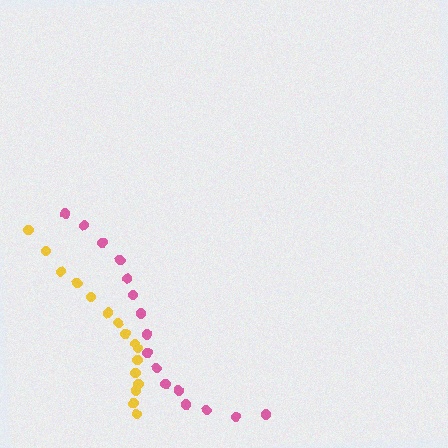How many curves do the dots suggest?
There are 2 distinct paths.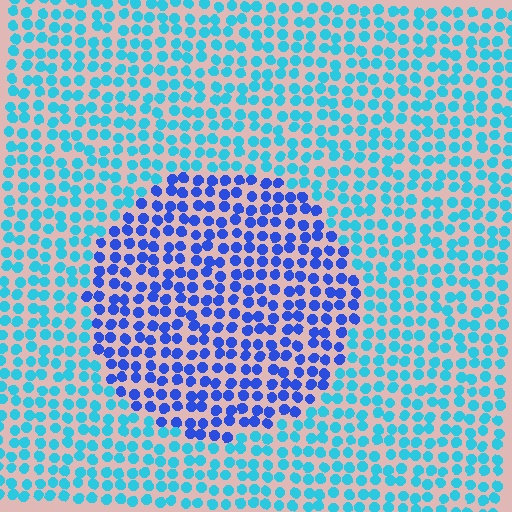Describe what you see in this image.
The image is filled with small cyan elements in a uniform arrangement. A circle-shaped region is visible where the elements are tinted to a slightly different hue, forming a subtle color boundary.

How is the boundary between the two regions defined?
The boundary is defined purely by a slight shift in hue (about 41 degrees). Spacing, size, and orientation are identical on both sides.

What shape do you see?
I see a circle.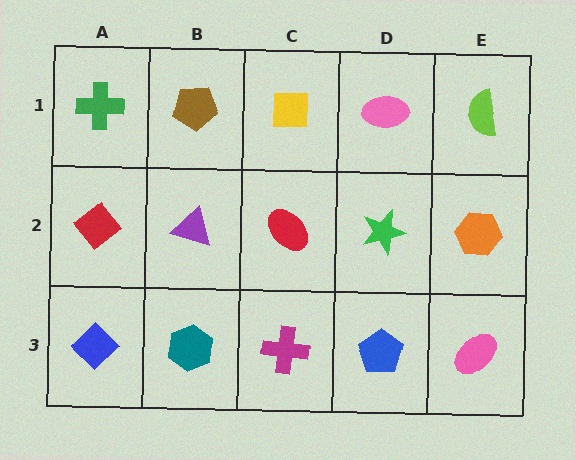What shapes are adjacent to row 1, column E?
An orange hexagon (row 2, column E), a pink ellipse (row 1, column D).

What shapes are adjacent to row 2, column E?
A lime semicircle (row 1, column E), a pink ellipse (row 3, column E), a green star (row 2, column D).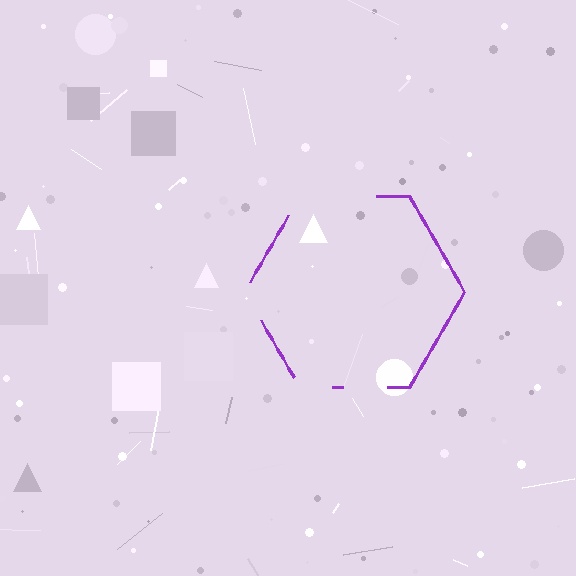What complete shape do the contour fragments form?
The contour fragments form a hexagon.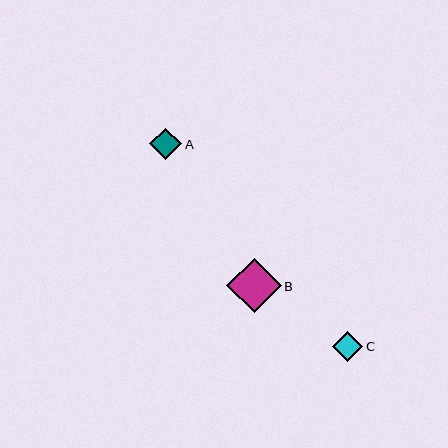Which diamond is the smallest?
Diamond C is the smallest with a size of approximately 30 pixels.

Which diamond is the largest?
Diamond B is the largest with a size of approximately 54 pixels.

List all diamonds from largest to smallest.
From largest to smallest: B, A, C.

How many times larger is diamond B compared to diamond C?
Diamond B is approximately 1.8 times the size of diamond C.